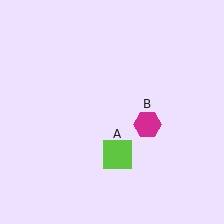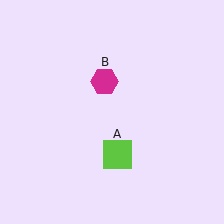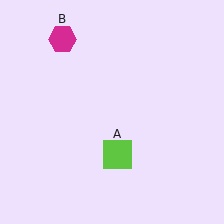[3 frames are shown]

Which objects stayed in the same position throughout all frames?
Lime square (object A) remained stationary.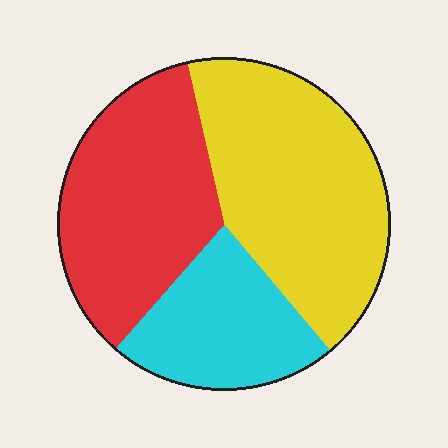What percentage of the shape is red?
Red takes up about one third (1/3) of the shape.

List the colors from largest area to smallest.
From largest to smallest: yellow, red, cyan.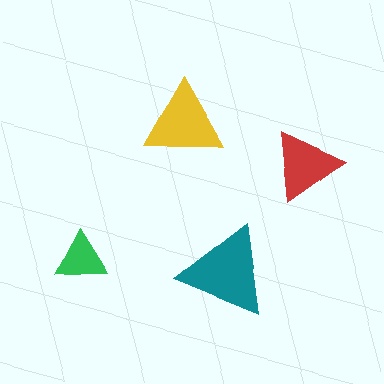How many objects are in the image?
There are 4 objects in the image.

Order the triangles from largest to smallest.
the teal one, the yellow one, the red one, the green one.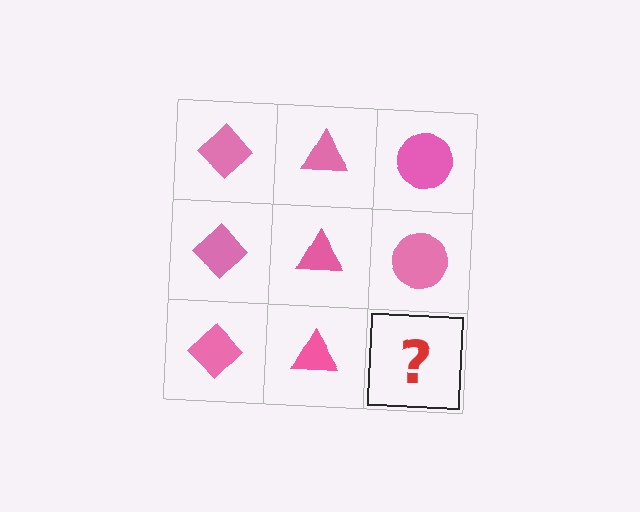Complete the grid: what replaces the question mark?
The question mark should be replaced with a pink circle.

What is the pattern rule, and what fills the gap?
The rule is that each column has a consistent shape. The gap should be filled with a pink circle.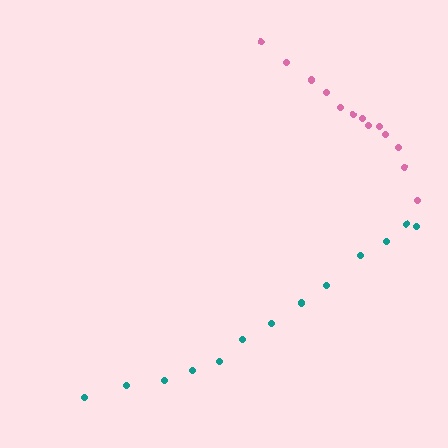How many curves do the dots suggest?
There are 2 distinct paths.